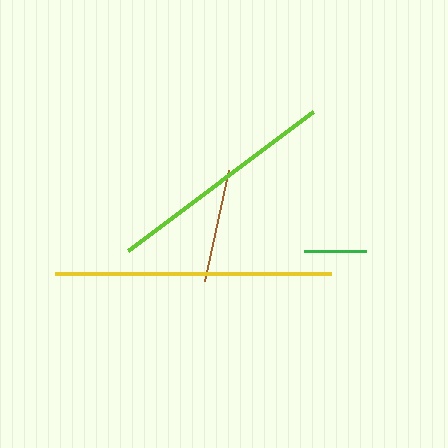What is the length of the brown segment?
The brown segment is approximately 114 pixels long.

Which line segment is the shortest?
The green line is the shortest at approximately 62 pixels.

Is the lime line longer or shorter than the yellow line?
The yellow line is longer than the lime line.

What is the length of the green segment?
The green segment is approximately 62 pixels long.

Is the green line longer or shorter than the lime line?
The lime line is longer than the green line.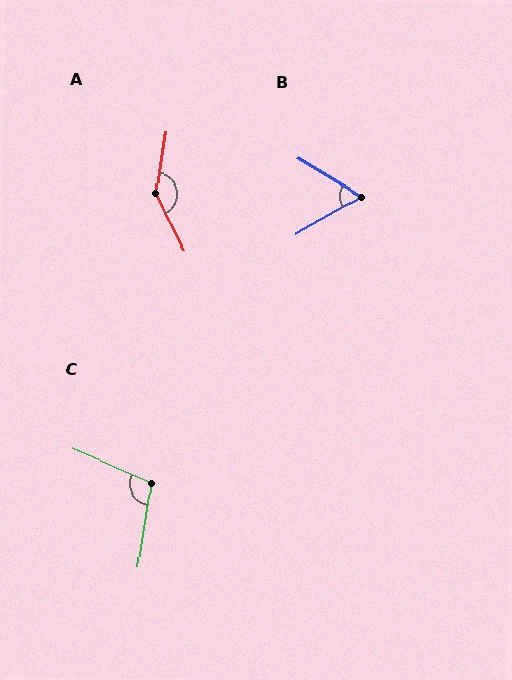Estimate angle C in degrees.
Approximately 104 degrees.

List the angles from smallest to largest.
B (61°), C (104°), A (144°).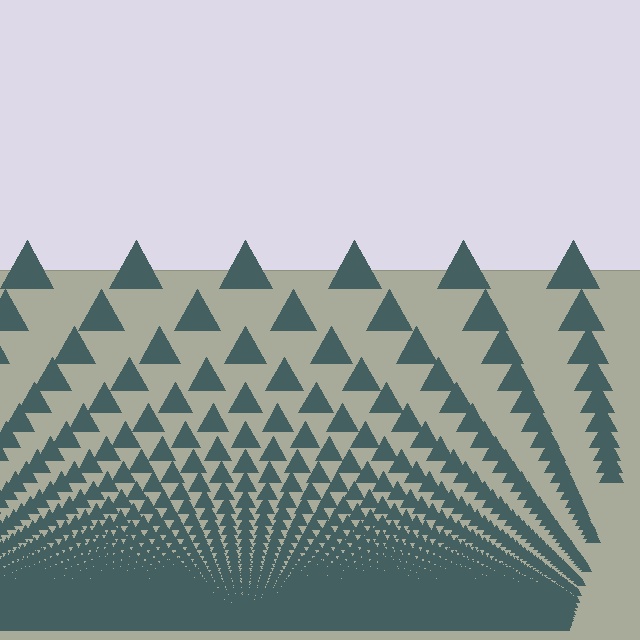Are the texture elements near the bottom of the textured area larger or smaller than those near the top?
Smaller. The gradient is inverted — elements near the bottom are smaller and denser.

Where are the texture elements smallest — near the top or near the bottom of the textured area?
Near the bottom.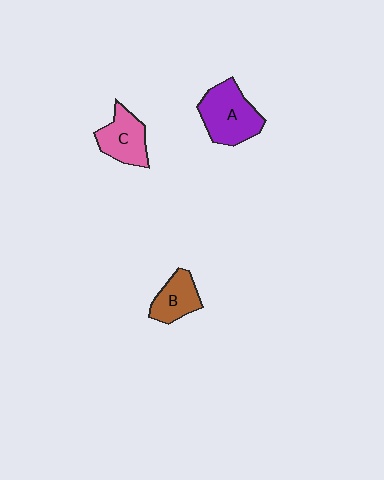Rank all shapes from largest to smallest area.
From largest to smallest: A (purple), C (pink), B (brown).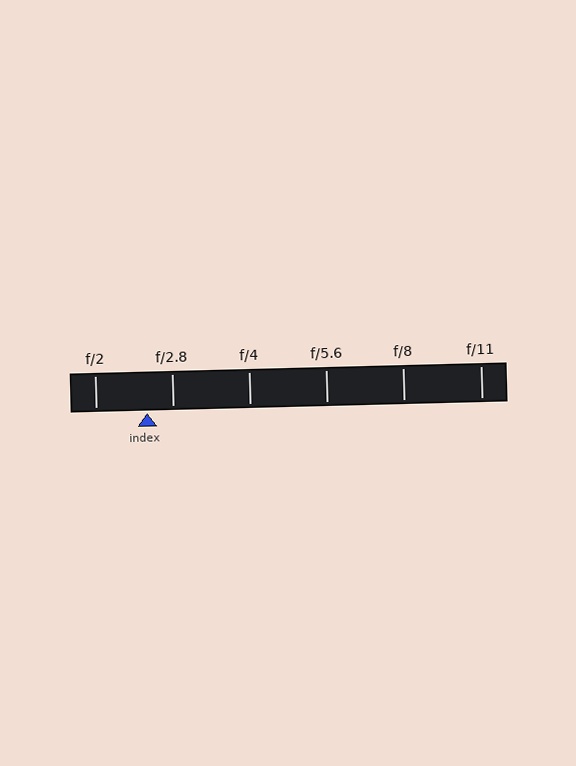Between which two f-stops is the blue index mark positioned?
The index mark is between f/2 and f/2.8.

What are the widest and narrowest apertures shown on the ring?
The widest aperture shown is f/2 and the narrowest is f/11.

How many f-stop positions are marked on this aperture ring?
There are 6 f-stop positions marked.